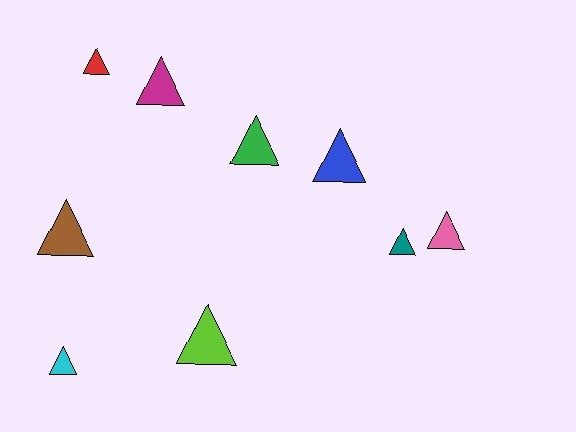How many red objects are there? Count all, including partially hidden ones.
There is 1 red object.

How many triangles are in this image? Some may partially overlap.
There are 9 triangles.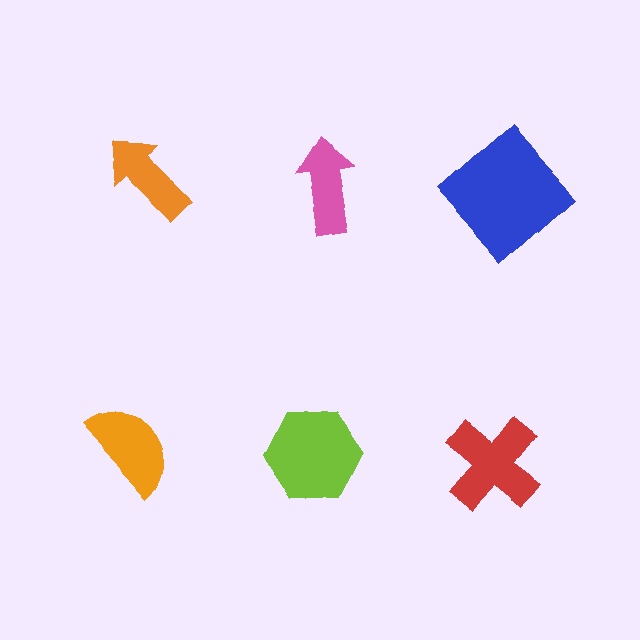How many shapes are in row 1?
3 shapes.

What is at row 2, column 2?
A lime hexagon.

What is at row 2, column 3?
A red cross.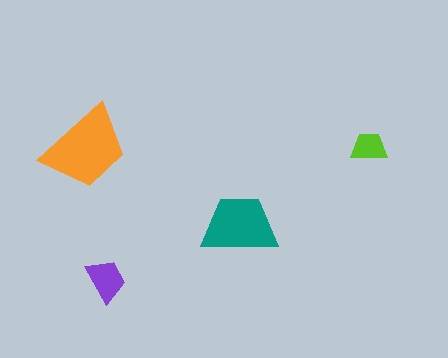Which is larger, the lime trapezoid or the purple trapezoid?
The purple one.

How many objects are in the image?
There are 4 objects in the image.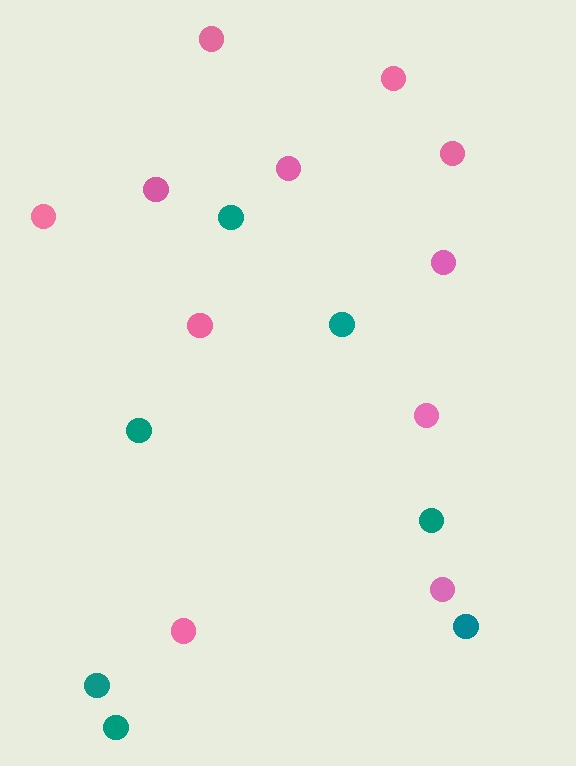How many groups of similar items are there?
There are 2 groups: one group of teal circles (7) and one group of pink circles (11).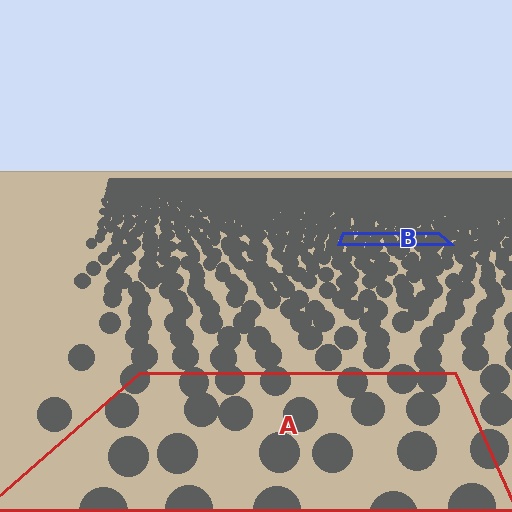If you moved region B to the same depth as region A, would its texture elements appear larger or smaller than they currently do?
They would appear larger. At a closer depth, the same texture elements are projected at a bigger on-screen size.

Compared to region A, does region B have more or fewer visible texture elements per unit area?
Region B has more texture elements per unit area — they are packed more densely because it is farther away.